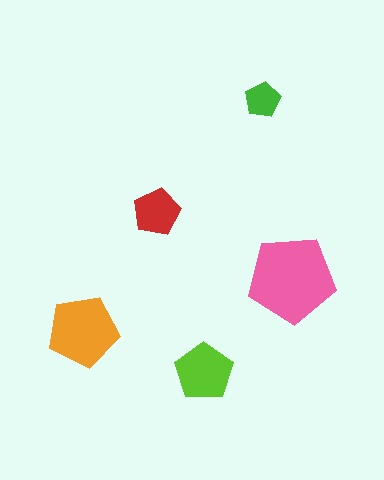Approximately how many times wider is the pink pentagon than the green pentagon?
About 2.5 times wider.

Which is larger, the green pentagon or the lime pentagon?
The lime one.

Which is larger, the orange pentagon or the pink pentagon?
The pink one.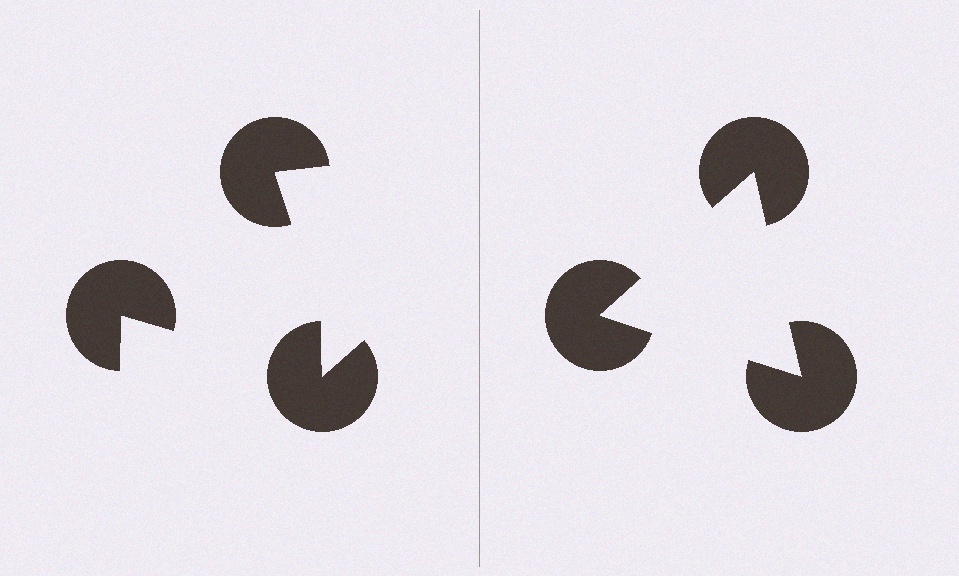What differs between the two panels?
The pac-man discs are positioned identically on both sides; only the wedge orientations differ. On the right they align to a triangle; on the left they are misaligned.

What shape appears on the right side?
An illusory triangle.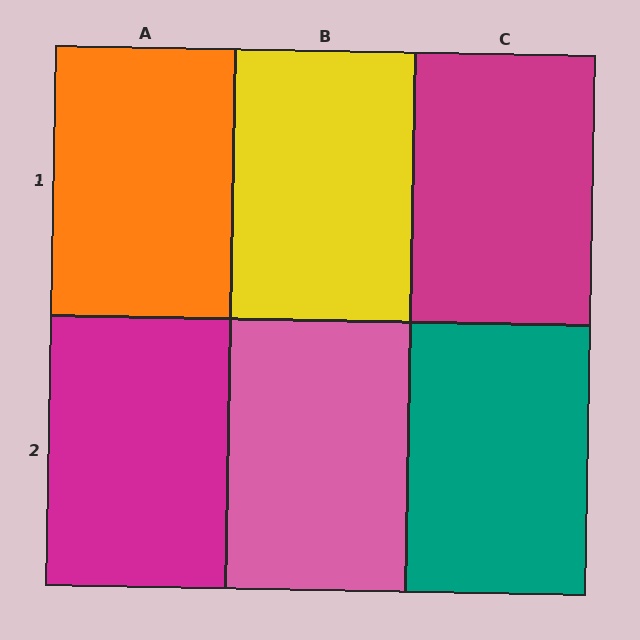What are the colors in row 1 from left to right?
Orange, yellow, magenta.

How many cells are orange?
1 cell is orange.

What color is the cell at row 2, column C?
Teal.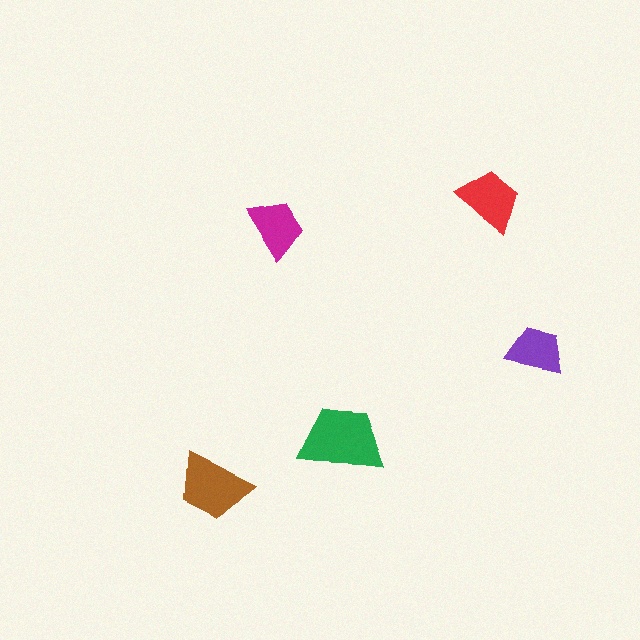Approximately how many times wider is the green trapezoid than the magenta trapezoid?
About 1.5 times wider.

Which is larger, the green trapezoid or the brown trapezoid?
The green one.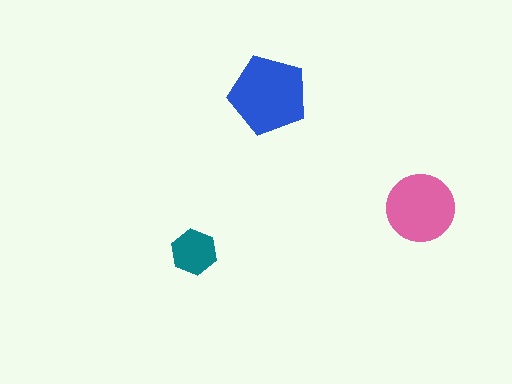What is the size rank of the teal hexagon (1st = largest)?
3rd.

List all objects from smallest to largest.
The teal hexagon, the pink circle, the blue pentagon.